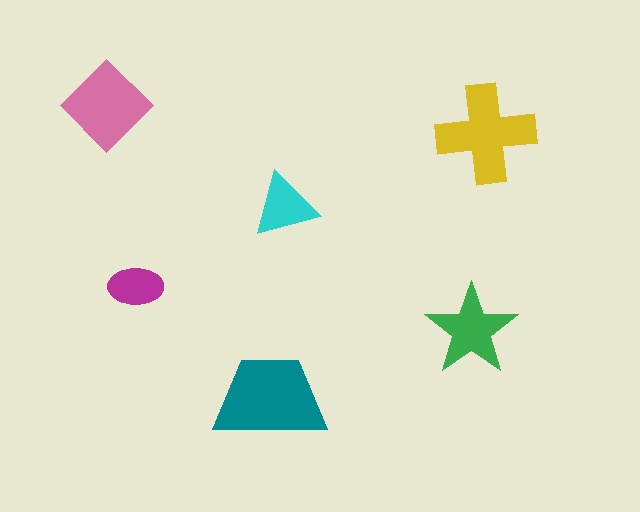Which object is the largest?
The teal trapezoid.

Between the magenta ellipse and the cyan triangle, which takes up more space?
The cyan triangle.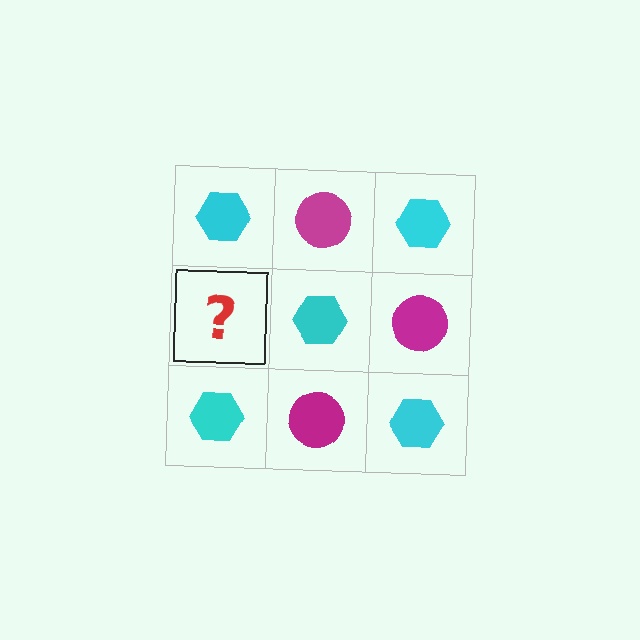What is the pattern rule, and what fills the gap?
The rule is that it alternates cyan hexagon and magenta circle in a checkerboard pattern. The gap should be filled with a magenta circle.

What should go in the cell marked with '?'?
The missing cell should contain a magenta circle.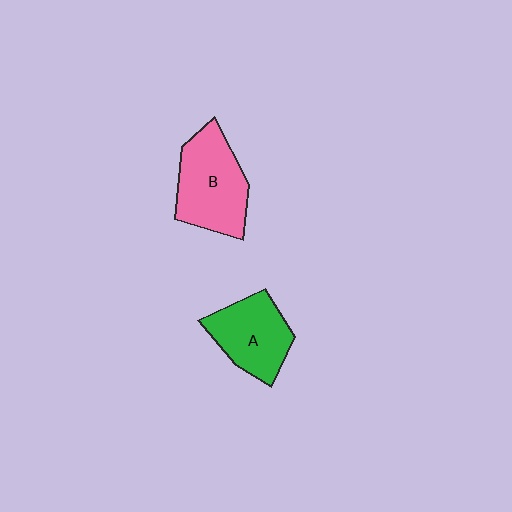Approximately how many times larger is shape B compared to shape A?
Approximately 1.2 times.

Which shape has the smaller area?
Shape A (green).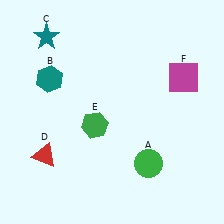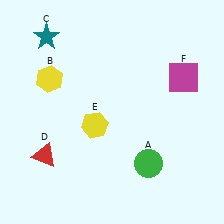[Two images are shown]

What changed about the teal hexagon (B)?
In Image 1, B is teal. In Image 2, it changed to yellow.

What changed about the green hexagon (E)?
In Image 1, E is green. In Image 2, it changed to yellow.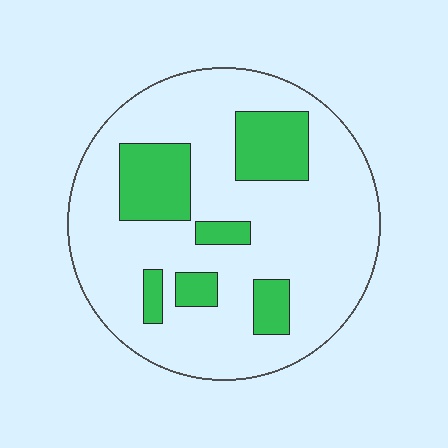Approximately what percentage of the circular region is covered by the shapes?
Approximately 20%.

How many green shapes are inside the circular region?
6.